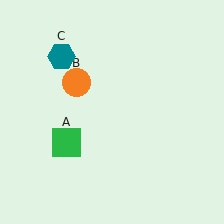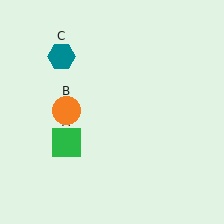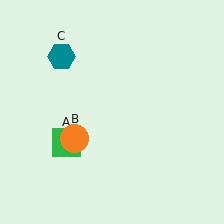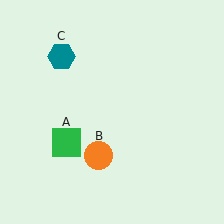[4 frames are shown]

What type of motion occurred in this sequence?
The orange circle (object B) rotated counterclockwise around the center of the scene.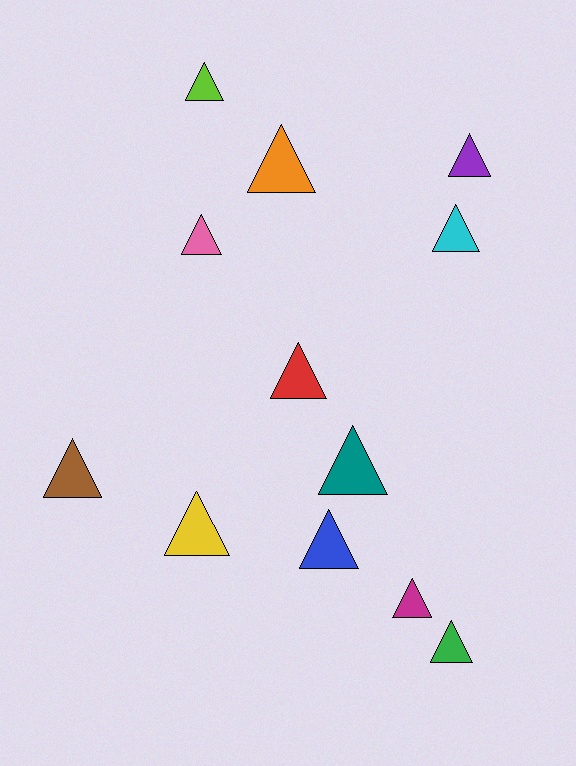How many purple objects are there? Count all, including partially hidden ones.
There is 1 purple object.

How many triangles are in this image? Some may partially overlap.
There are 12 triangles.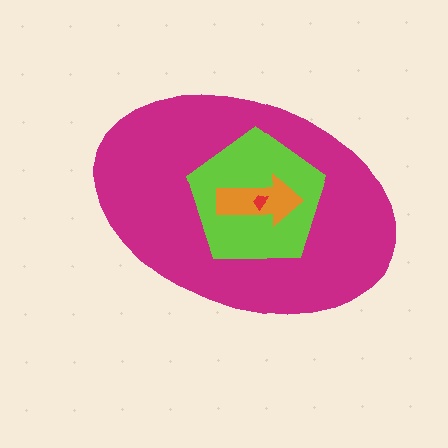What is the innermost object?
The red trapezoid.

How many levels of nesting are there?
4.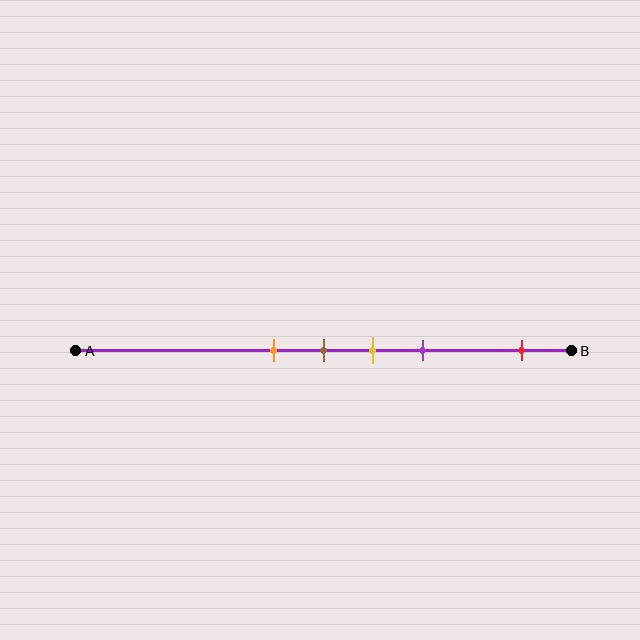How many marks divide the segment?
There are 5 marks dividing the segment.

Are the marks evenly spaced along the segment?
No, the marks are not evenly spaced.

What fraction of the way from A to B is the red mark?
The red mark is approximately 90% (0.9) of the way from A to B.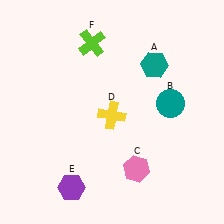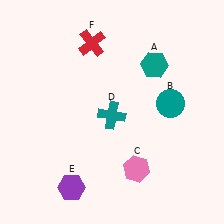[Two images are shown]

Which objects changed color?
D changed from yellow to teal. F changed from lime to red.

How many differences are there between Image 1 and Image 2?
There are 2 differences between the two images.